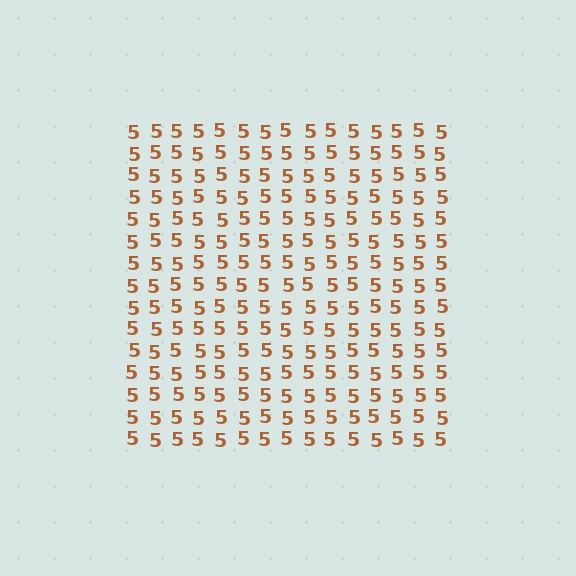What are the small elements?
The small elements are digit 5's.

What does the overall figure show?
The overall figure shows a square.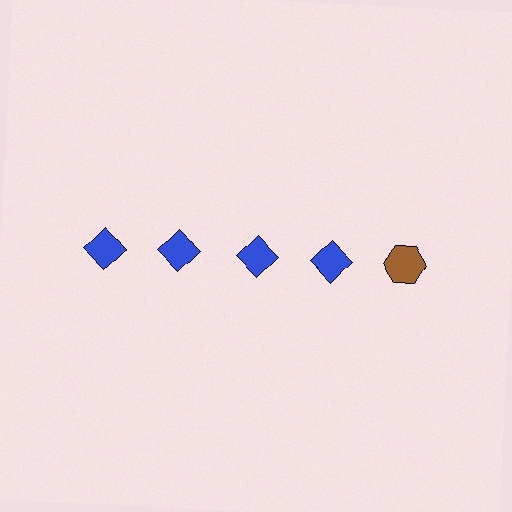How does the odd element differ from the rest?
It differs in both color (brown instead of blue) and shape (hexagon instead of diamond).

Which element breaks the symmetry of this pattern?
The brown hexagon in the top row, rightmost column breaks the symmetry. All other shapes are blue diamonds.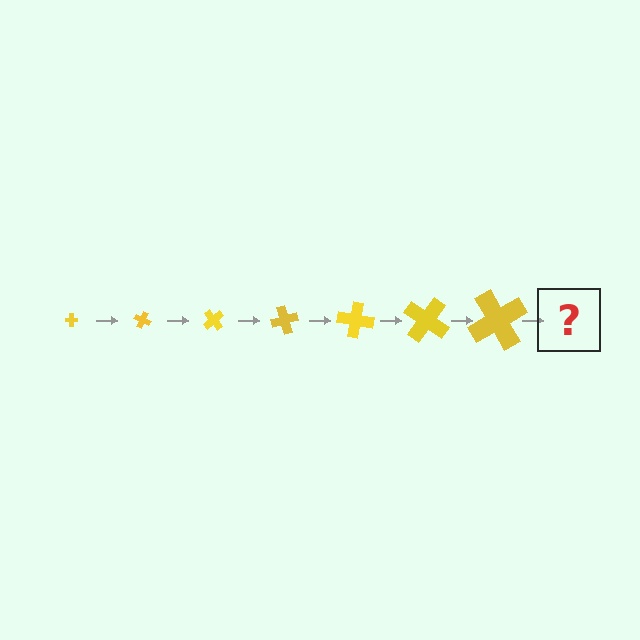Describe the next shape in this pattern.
It should be a cross, larger than the previous one and rotated 175 degrees from the start.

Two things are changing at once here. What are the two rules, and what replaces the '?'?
The two rules are that the cross grows larger each step and it rotates 25 degrees each step. The '?' should be a cross, larger than the previous one and rotated 175 degrees from the start.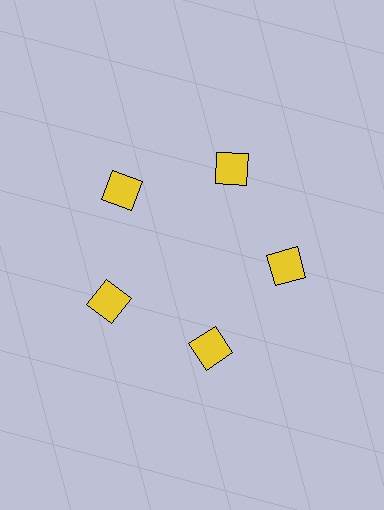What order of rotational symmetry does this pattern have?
This pattern has 5-fold rotational symmetry.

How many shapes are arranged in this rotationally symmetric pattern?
There are 5 shapes, arranged in 5 groups of 1.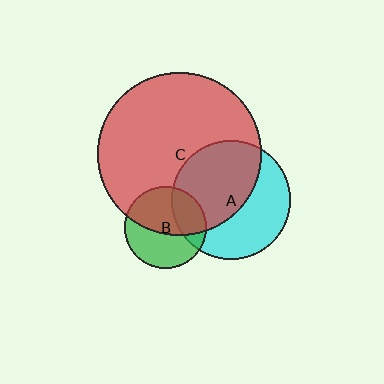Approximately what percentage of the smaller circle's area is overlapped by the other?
Approximately 55%.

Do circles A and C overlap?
Yes.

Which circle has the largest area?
Circle C (red).